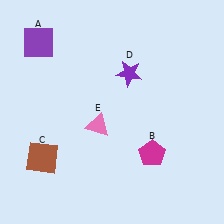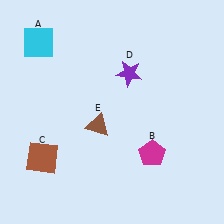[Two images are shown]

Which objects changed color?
A changed from purple to cyan. E changed from pink to brown.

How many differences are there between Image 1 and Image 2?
There are 2 differences between the two images.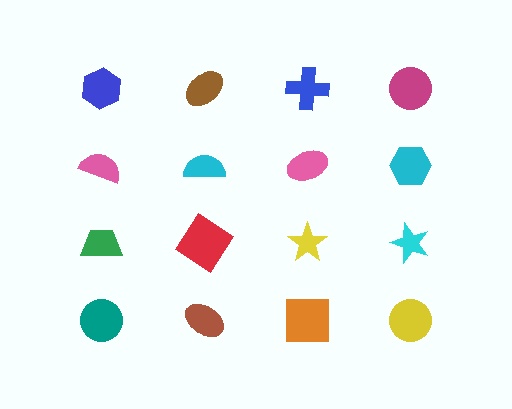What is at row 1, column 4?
A magenta circle.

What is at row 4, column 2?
A brown ellipse.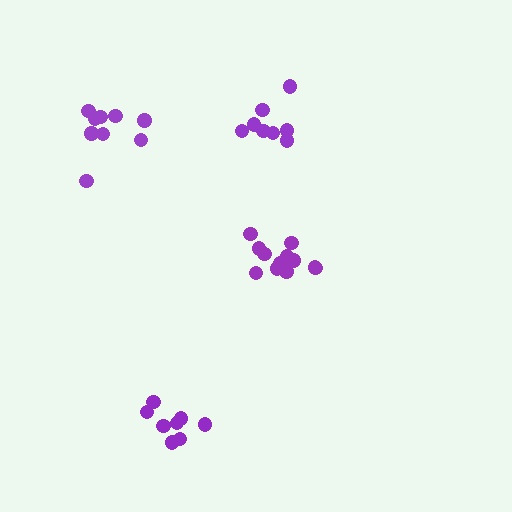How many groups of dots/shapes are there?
There are 4 groups.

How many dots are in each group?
Group 1: 8 dots, Group 2: 9 dots, Group 3: 8 dots, Group 4: 12 dots (37 total).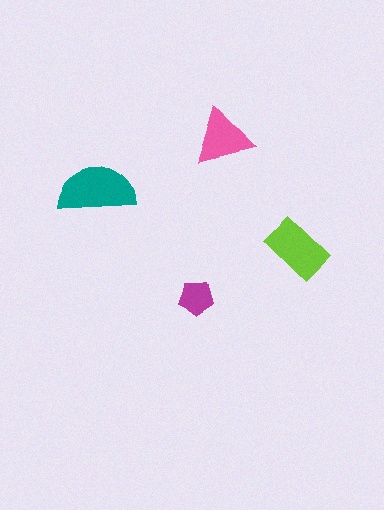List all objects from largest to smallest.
The teal semicircle, the lime rectangle, the pink triangle, the magenta pentagon.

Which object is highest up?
The pink triangle is topmost.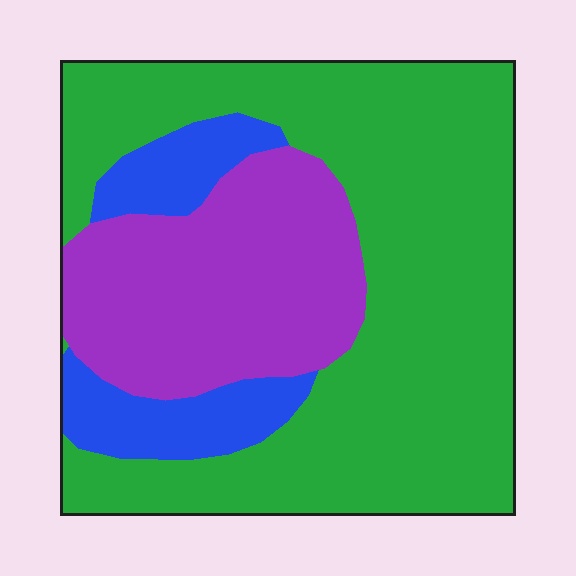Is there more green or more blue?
Green.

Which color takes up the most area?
Green, at roughly 60%.